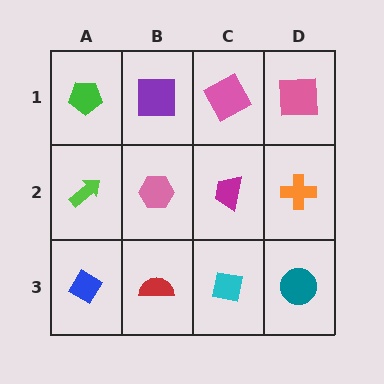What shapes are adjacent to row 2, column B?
A purple square (row 1, column B), a red semicircle (row 3, column B), a lime arrow (row 2, column A), a magenta trapezoid (row 2, column C).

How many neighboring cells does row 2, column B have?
4.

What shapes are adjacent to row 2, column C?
A pink square (row 1, column C), a cyan square (row 3, column C), a pink hexagon (row 2, column B), an orange cross (row 2, column D).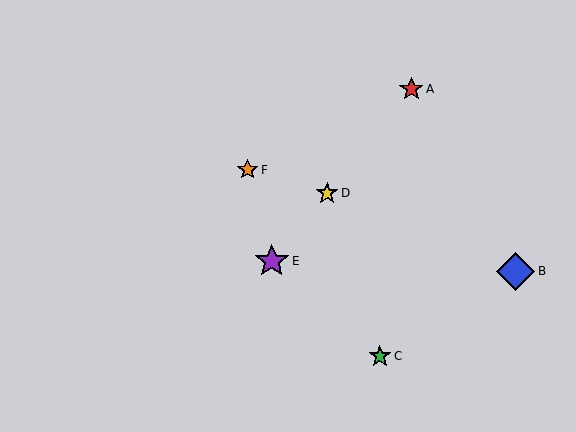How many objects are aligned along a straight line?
3 objects (A, D, E) are aligned along a straight line.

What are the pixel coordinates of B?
Object B is at (515, 271).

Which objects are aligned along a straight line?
Objects A, D, E are aligned along a straight line.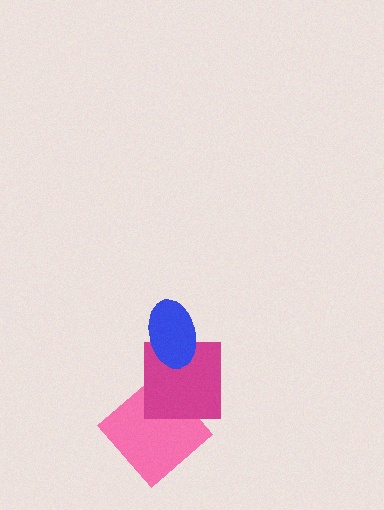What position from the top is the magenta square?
The magenta square is 2nd from the top.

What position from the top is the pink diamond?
The pink diamond is 3rd from the top.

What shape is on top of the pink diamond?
The magenta square is on top of the pink diamond.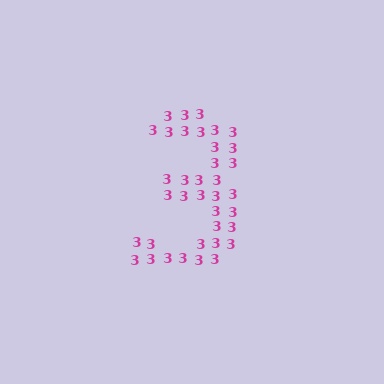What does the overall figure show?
The overall figure shows the digit 3.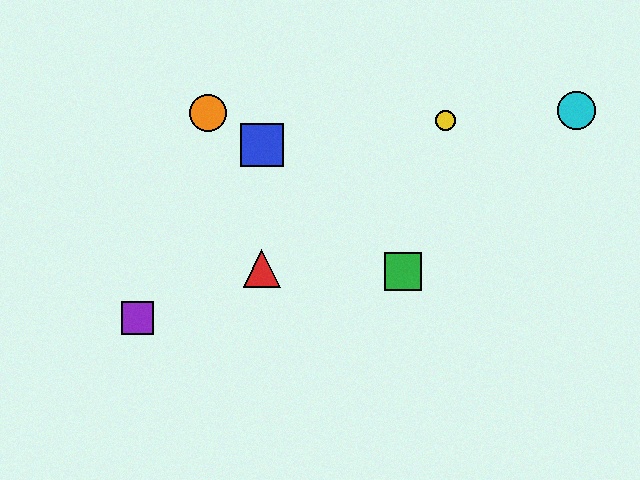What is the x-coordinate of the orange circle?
The orange circle is at x≈208.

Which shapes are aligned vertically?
The red triangle, the blue square are aligned vertically.